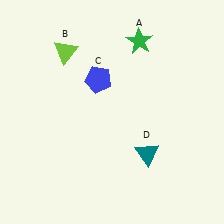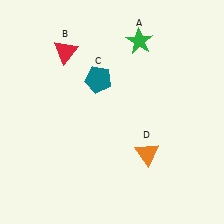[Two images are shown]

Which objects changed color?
B changed from lime to red. C changed from blue to teal. D changed from teal to orange.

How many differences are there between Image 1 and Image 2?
There are 3 differences between the two images.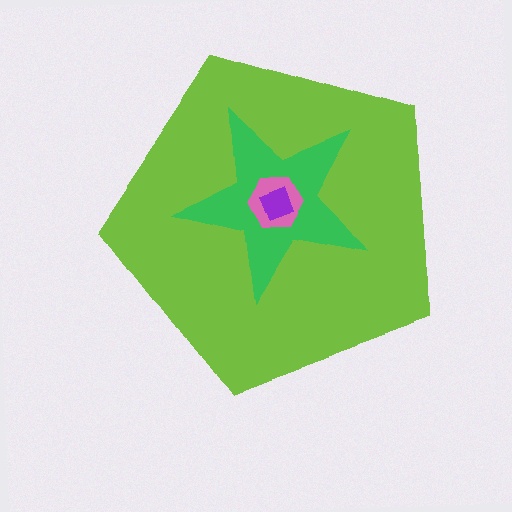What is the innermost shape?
The purple square.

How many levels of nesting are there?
4.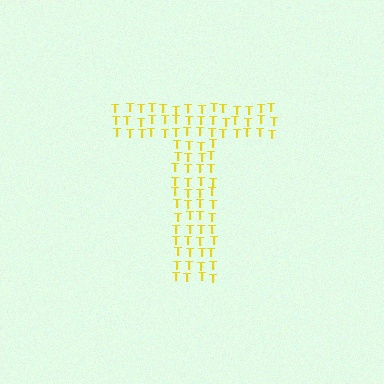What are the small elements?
The small elements are letter T's.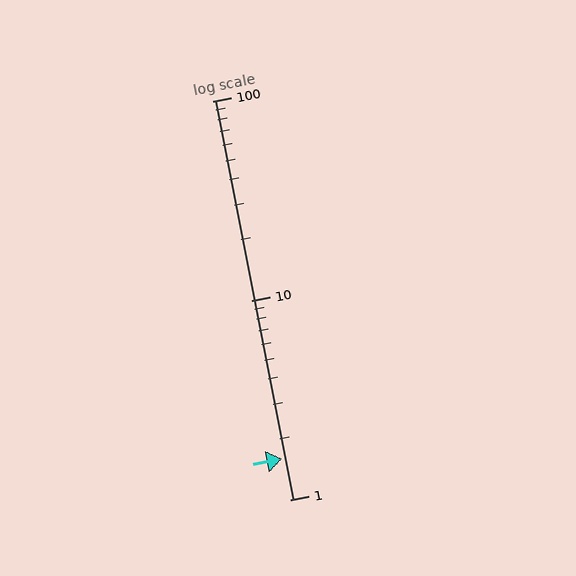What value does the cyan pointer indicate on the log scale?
The pointer indicates approximately 1.6.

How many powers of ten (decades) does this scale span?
The scale spans 2 decades, from 1 to 100.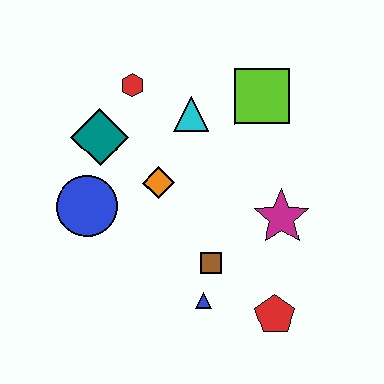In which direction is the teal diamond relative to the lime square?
The teal diamond is to the left of the lime square.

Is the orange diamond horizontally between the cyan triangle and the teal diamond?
Yes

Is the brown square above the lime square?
No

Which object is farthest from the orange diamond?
The red pentagon is farthest from the orange diamond.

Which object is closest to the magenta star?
The brown square is closest to the magenta star.